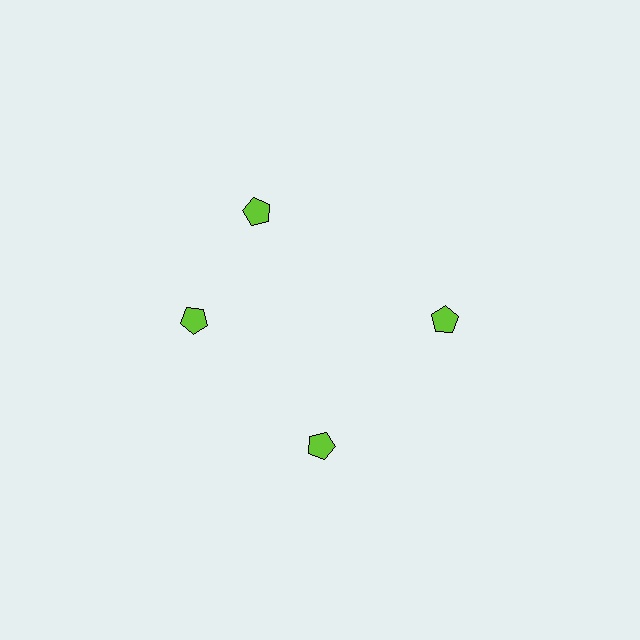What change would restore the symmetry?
The symmetry would be restored by rotating it back into even spacing with its neighbors so that all 4 pentagons sit at equal angles and equal distance from the center.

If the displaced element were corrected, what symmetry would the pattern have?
It would have 4-fold rotational symmetry — the pattern would map onto itself every 90 degrees.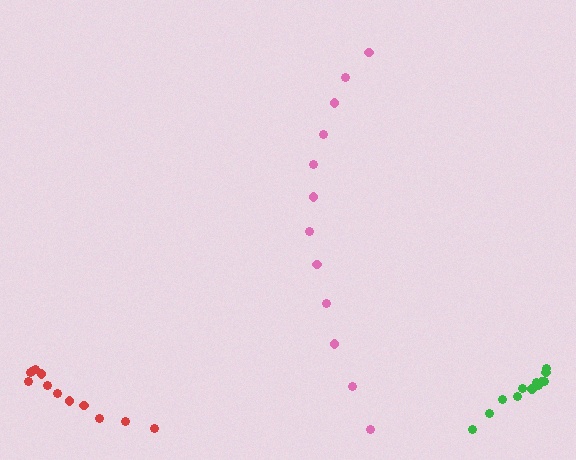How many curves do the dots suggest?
There are 3 distinct paths.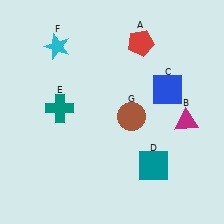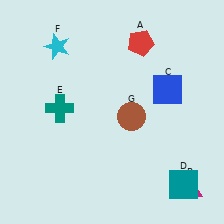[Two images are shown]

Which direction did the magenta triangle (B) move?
The magenta triangle (B) moved down.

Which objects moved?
The objects that moved are: the magenta triangle (B), the teal square (D).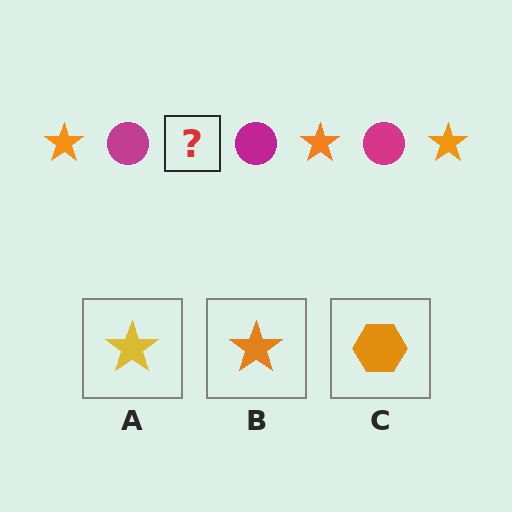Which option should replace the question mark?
Option B.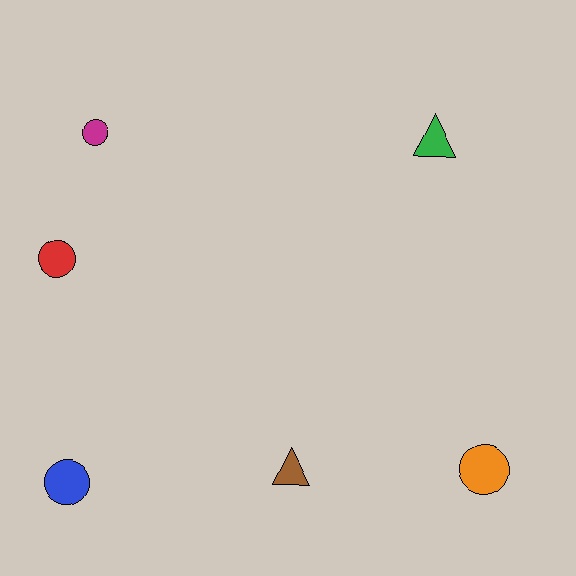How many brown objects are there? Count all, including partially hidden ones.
There is 1 brown object.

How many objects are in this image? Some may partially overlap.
There are 6 objects.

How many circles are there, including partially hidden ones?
There are 4 circles.